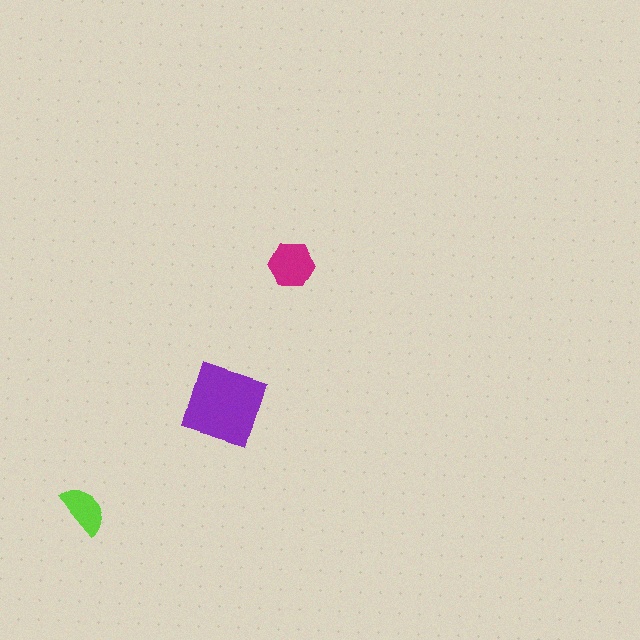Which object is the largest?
The purple diamond.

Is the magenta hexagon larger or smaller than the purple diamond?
Smaller.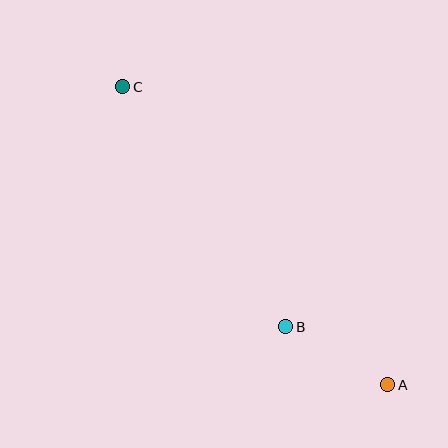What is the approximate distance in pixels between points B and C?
The distance between B and C is approximately 290 pixels.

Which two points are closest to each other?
Points A and B are closest to each other.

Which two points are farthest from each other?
Points A and C are farthest from each other.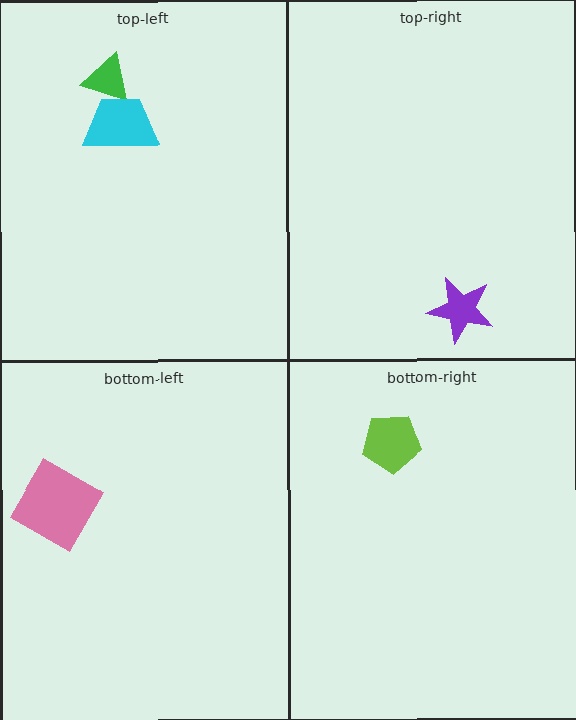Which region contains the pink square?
The bottom-left region.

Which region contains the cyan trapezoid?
The top-left region.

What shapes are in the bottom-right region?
The lime pentagon.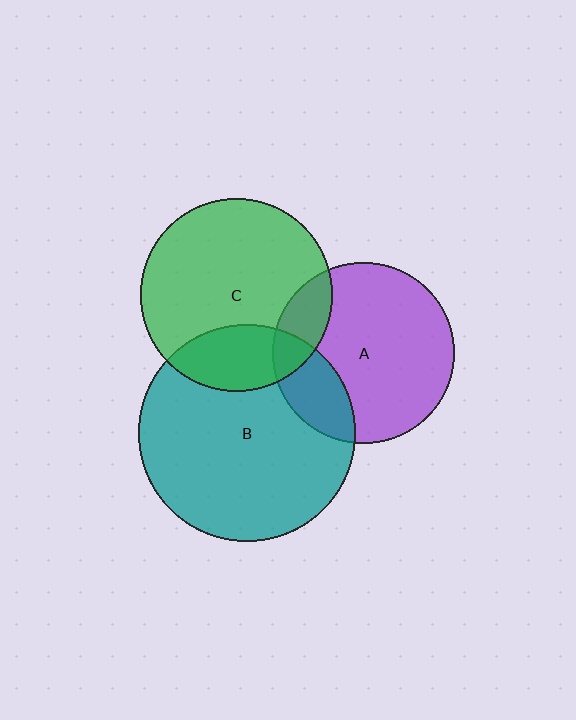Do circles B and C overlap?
Yes.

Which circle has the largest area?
Circle B (teal).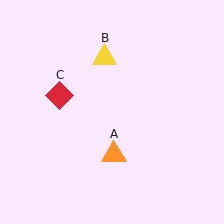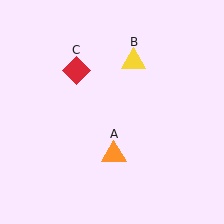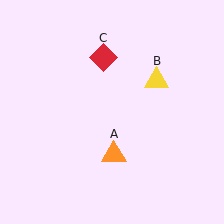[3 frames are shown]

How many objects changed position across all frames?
2 objects changed position: yellow triangle (object B), red diamond (object C).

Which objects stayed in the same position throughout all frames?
Orange triangle (object A) remained stationary.